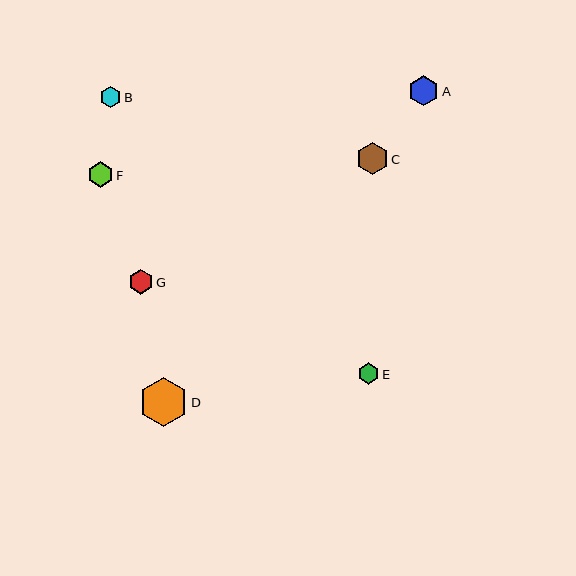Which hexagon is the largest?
Hexagon D is the largest with a size of approximately 49 pixels.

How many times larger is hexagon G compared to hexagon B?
Hexagon G is approximately 1.1 times the size of hexagon B.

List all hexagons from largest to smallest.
From largest to smallest: D, C, A, F, G, B, E.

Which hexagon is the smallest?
Hexagon E is the smallest with a size of approximately 21 pixels.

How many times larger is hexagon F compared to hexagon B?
Hexagon F is approximately 1.2 times the size of hexagon B.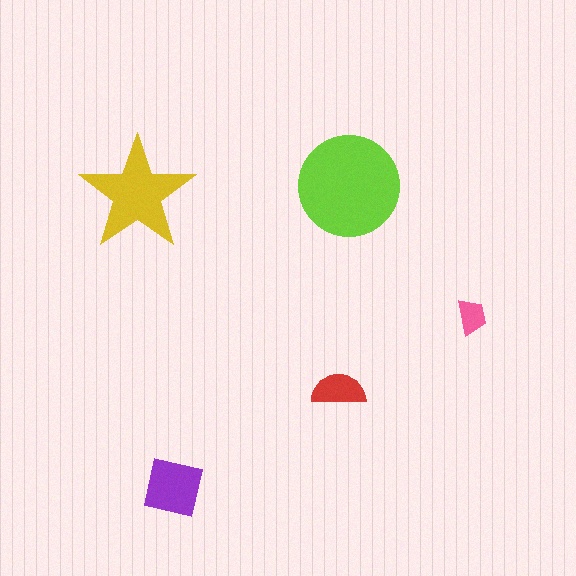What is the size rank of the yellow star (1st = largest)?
2nd.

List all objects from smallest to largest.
The pink trapezoid, the red semicircle, the purple square, the yellow star, the lime circle.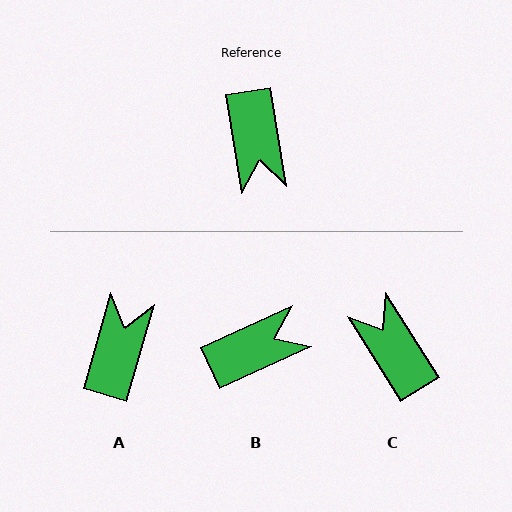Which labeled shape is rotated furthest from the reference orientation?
C, about 157 degrees away.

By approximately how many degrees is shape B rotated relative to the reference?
Approximately 106 degrees counter-clockwise.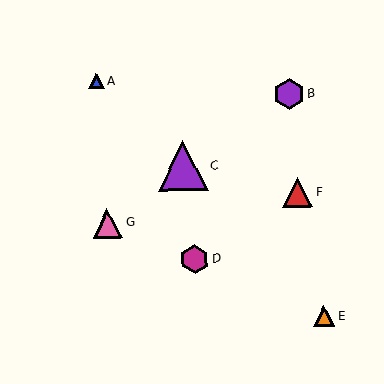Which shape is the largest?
The purple triangle (labeled C) is the largest.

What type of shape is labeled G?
Shape G is a pink triangle.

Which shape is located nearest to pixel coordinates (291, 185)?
The red triangle (labeled F) at (298, 193) is nearest to that location.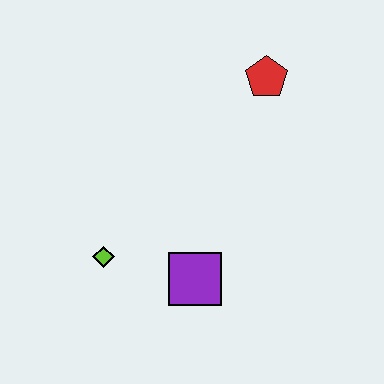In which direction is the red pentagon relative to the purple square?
The red pentagon is above the purple square.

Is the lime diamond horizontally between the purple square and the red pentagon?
No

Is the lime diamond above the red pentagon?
No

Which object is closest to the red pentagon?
The purple square is closest to the red pentagon.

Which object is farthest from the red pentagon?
The lime diamond is farthest from the red pentagon.